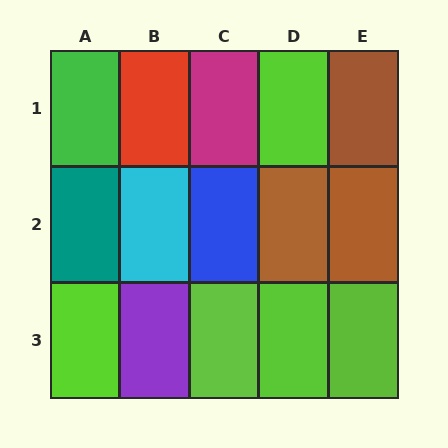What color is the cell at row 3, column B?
Purple.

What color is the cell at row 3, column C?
Lime.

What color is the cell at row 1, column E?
Brown.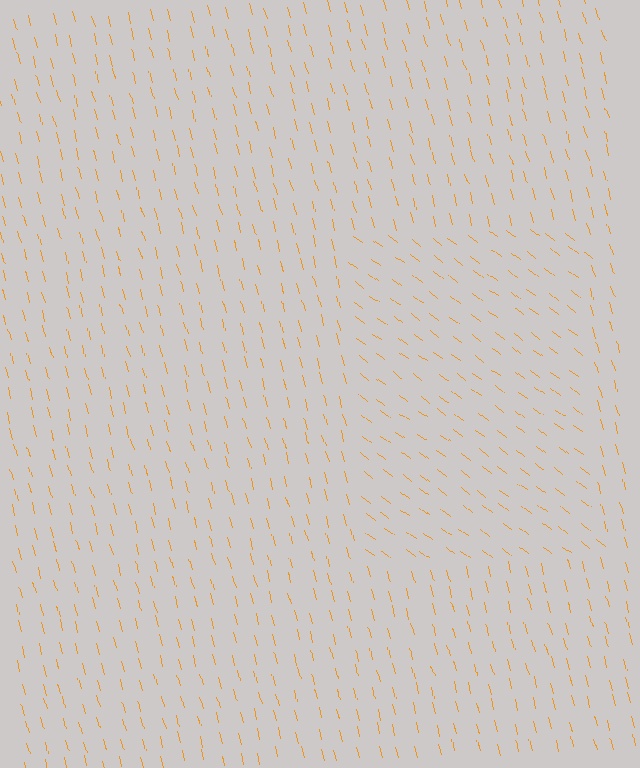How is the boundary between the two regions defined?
The boundary is defined purely by a change in line orientation (approximately 38 degrees difference). All lines are the same color and thickness.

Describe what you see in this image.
The image is filled with small orange line segments. A rectangle region in the image has lines oriented differently from the surrounding lines, creating a visible texture boundary.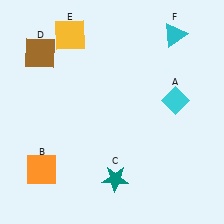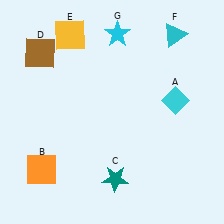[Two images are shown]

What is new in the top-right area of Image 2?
A cyan star (G) was added in the top-right area of Image 2.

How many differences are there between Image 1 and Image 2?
There is 1 difference between the two images.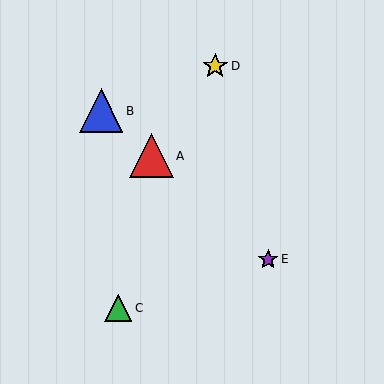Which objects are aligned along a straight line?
Objects A, B, E are aligned along a straight line.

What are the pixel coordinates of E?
Object E is at (268, 259).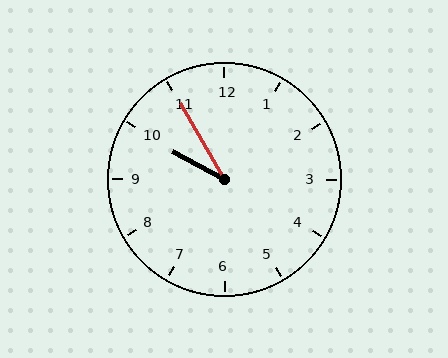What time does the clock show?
9:55.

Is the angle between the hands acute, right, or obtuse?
It is acute.